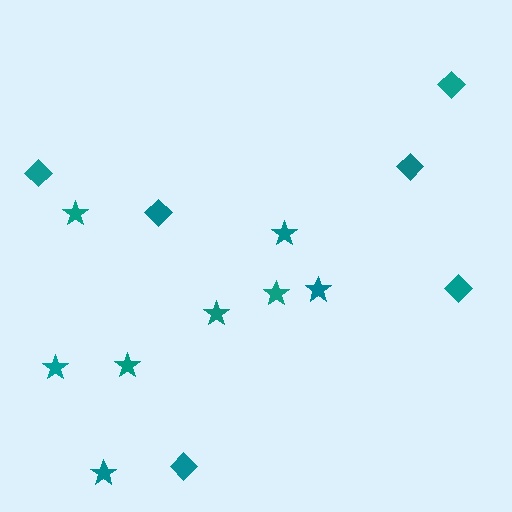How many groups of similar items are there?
There are 2 groups: one group of diamonds (6) and one group of stars (8).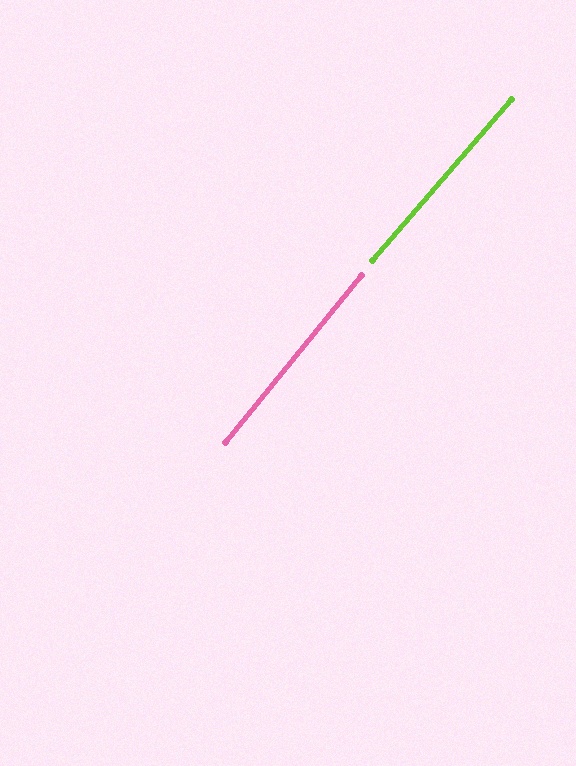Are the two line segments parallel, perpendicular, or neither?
Parallel — their directions differ by only 1.5°.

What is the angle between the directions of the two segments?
Approximately 1 degree.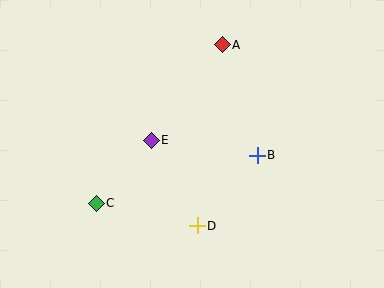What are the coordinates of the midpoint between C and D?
The midpoint between C and D is at (147, 215).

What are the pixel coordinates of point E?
Point E is at (151, 140).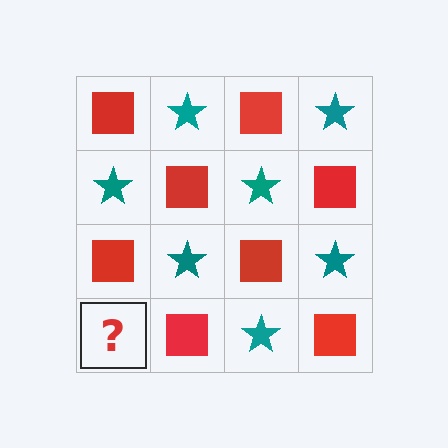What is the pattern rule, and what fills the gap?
The rule is that it alternates red square and teal star in a checkerboard pattern. The gap should be filled with a teal star.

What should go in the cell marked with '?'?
The missing cell should contain a teal star.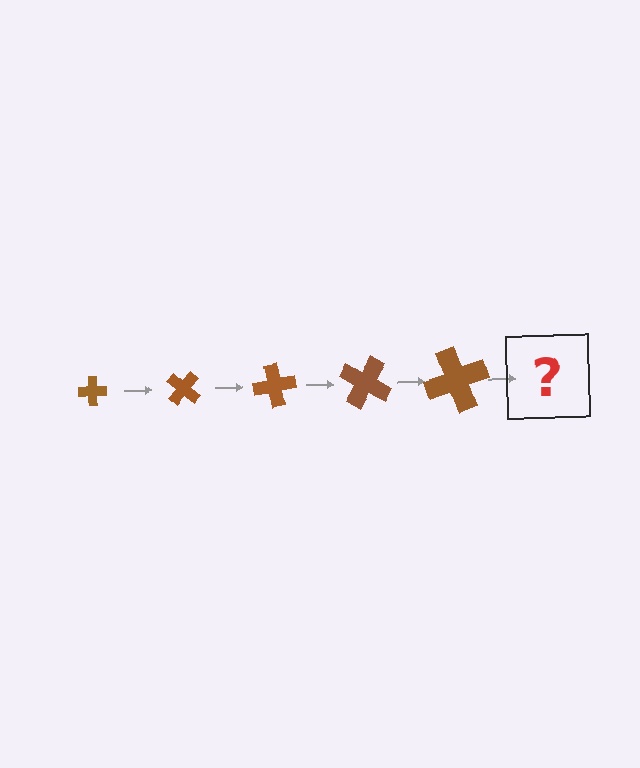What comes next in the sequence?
The next element should be a cross, larger than the previous one and rotated 200 degrees from the start.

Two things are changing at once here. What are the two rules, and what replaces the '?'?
The two rules are that the cross grows larger each step and it rotates 40 degrees each step. The '?' should be a cross, larger than the previous one and rotated 200 degrees from the start.